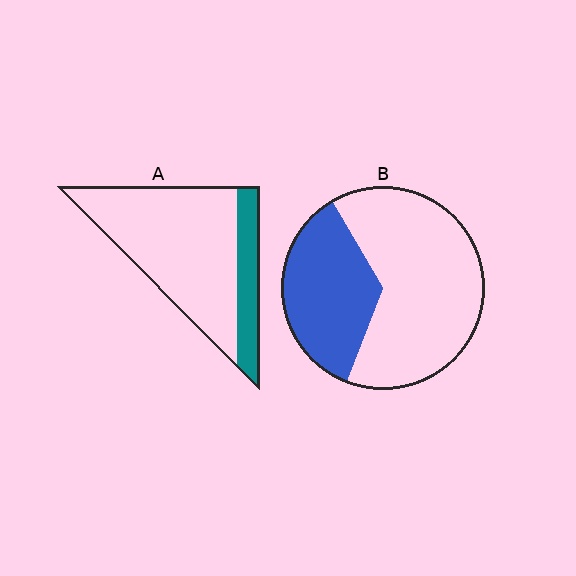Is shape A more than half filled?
No.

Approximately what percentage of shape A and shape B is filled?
A is approximately 20% and B is approximately 35%.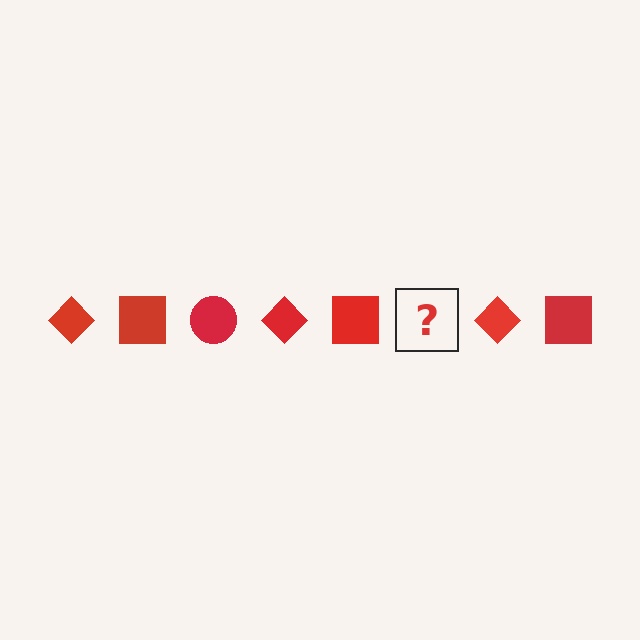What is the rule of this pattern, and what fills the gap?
The rule is that the pattern cycles through diamond, square, circle shapes in red. The gap should be filled with a red circle.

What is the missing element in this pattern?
The missing element is a red circle.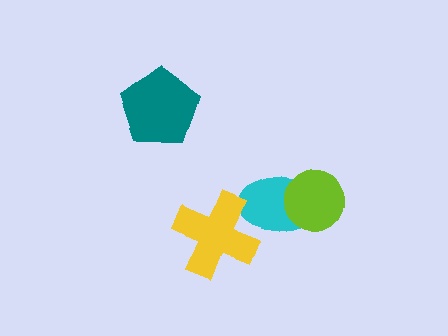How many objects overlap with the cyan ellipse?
2 objects overlap with the cyan ellipse.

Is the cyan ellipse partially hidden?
Yes, it is partially covered by another shape.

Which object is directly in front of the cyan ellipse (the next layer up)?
The lime circle is directly in front of the cyan ellipse.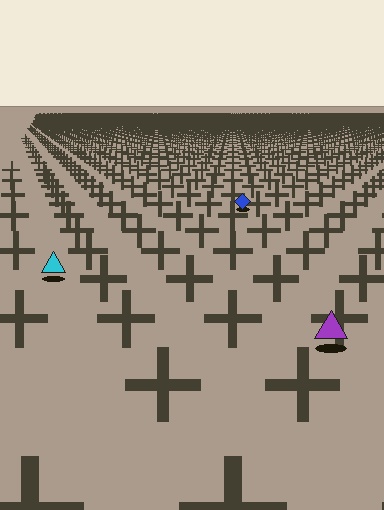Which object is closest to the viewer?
The purple triangle is closest. The texture marks near it are larger and more spread out.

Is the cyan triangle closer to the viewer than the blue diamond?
Yes. The cyan triangle is closer — you can tell from the texture gradient: the ground texture is coarser near it.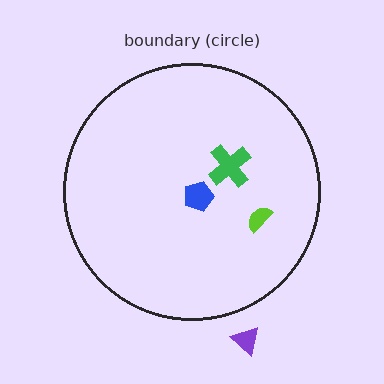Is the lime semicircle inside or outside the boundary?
Inside.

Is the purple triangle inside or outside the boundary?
Outside.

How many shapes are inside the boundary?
3 inside, 1 outside.